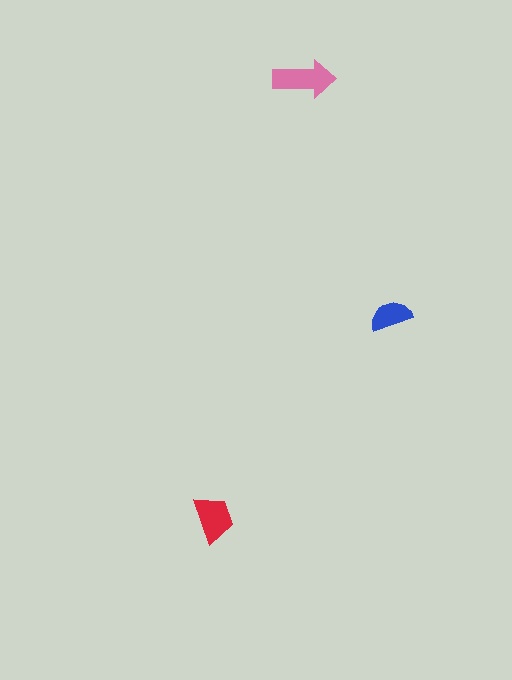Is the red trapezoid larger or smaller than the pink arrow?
Smaller.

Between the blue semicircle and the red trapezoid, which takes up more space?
The red trapezoid.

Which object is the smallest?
The blue semicircle.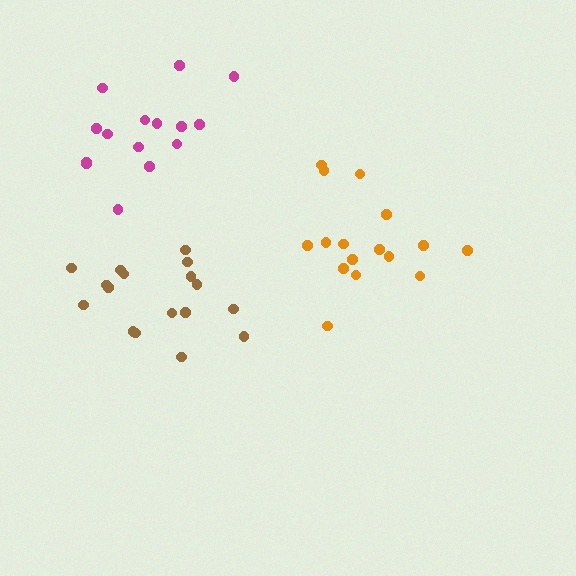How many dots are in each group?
Group 1: 17 dots, Group 2: 16 dots, Group 3: 15 dots (48 total).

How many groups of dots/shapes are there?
There are 3 groups.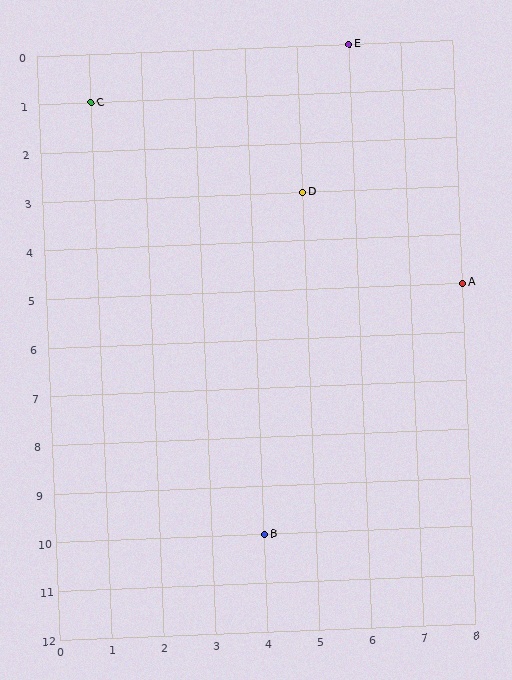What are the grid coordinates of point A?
Point A is at grid coordinates (8, 5).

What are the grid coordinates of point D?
Point D is at grid coordinates (5, 3).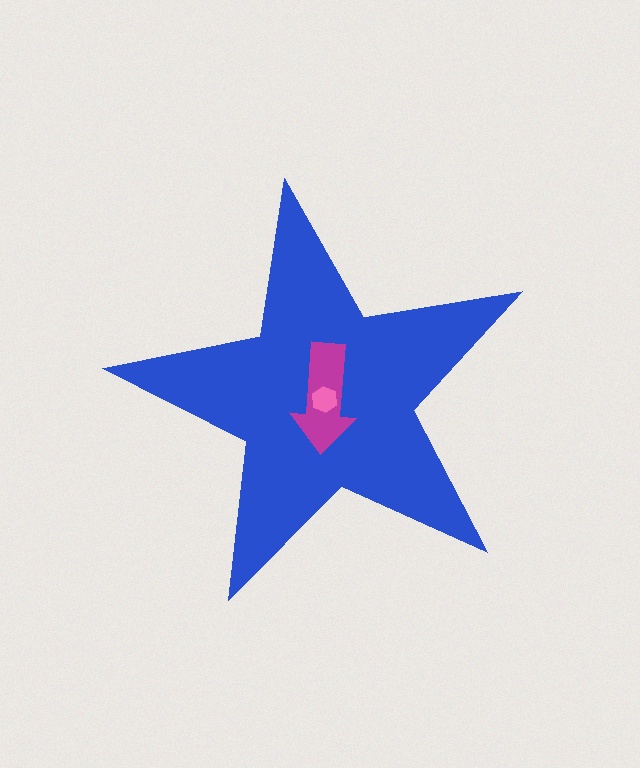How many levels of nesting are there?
3.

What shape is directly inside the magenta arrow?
The pink hexagon.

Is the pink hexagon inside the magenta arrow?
Yes.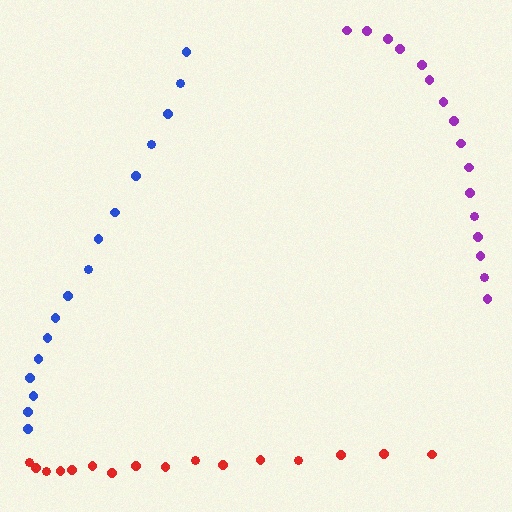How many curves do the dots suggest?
There are 3 distinct paths.